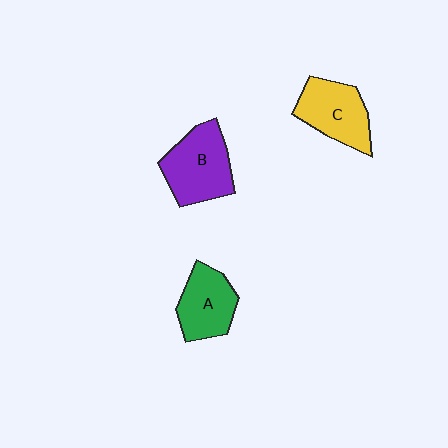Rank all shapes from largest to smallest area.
From largest to smallest: B (purple), C (yellow), A (green).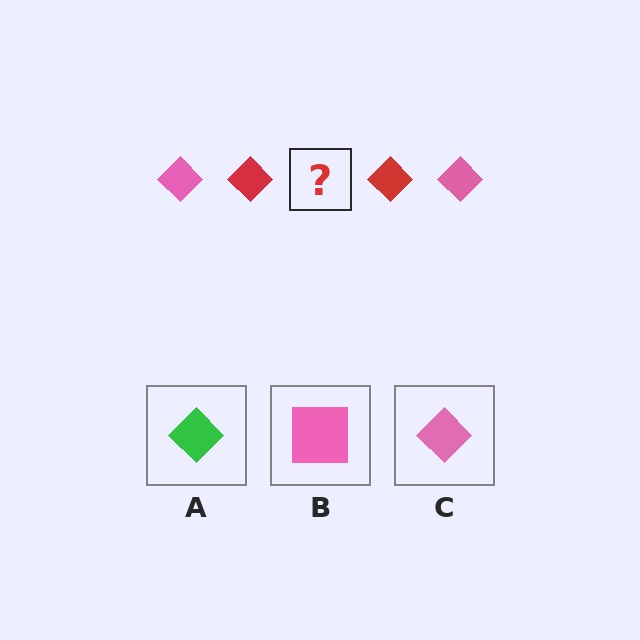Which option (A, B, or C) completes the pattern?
C.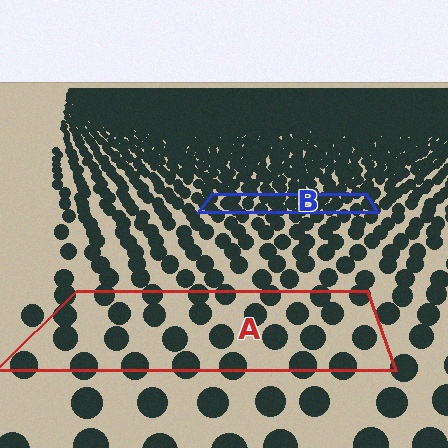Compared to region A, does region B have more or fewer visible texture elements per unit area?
Region B has more texture elements per unit area — they are packed more densely because it is farther away.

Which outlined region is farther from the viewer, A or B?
Region B is farther from the viewer — the texture elements inside it appear smaller and more densely packed.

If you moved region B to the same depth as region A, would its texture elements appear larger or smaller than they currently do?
They would appear larger. At a closer depth, the same texture elements are projected at a bigger on-screen size.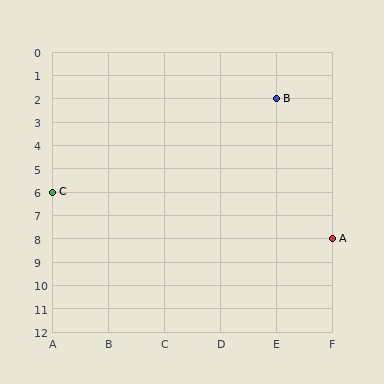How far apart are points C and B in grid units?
Points C and B are 4 columns and 4 rows apart (about 5.7 grid units diagonally).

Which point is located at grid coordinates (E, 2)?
Point B is at (E, 2).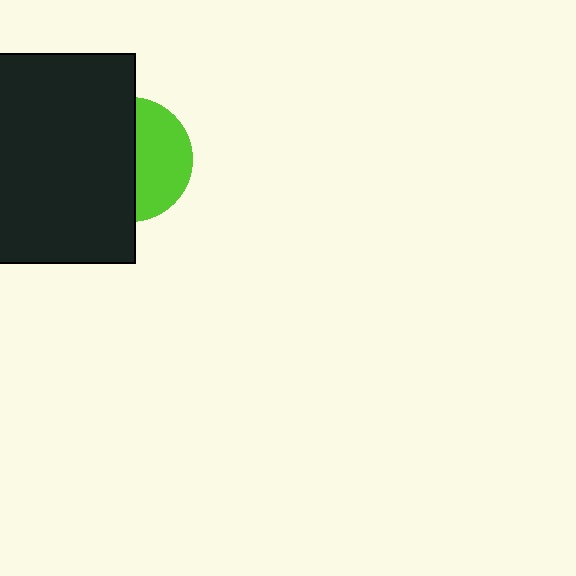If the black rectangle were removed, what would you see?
You would see the complete lime circle.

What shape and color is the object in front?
The object in front is a black rectangle.